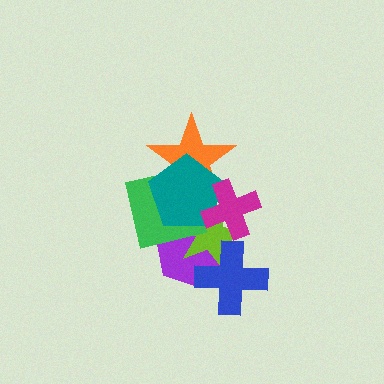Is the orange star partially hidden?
Yes, it is partially covered by another shape.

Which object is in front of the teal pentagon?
The magenta cross is in front of the teal pentagon.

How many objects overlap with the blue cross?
2 objects overlap with the blue cross.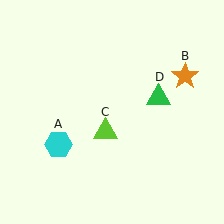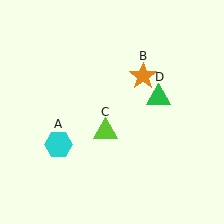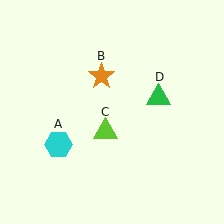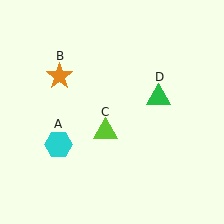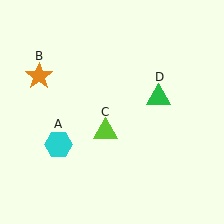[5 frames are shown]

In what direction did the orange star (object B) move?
The orange star (object B) moved left.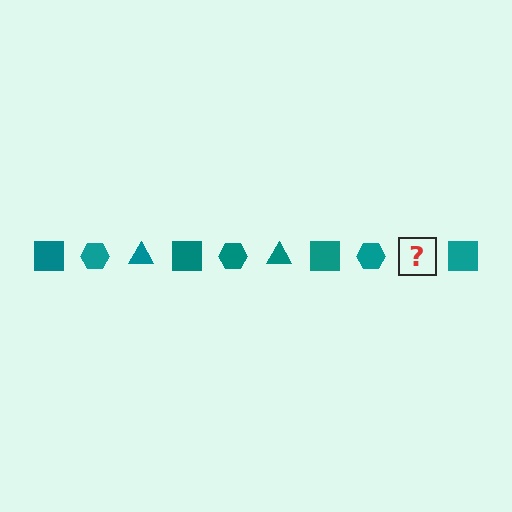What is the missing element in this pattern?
The missing element is a teal triangle.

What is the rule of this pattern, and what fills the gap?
The rule is that the pattern cycles through square, hexagon, triangle shapes in teal. The gap should be filled with a teal triangle.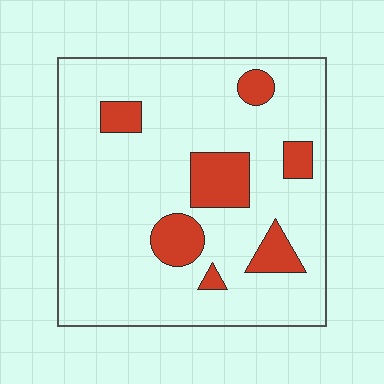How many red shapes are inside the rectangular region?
7.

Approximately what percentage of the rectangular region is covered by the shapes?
Approximately 15%.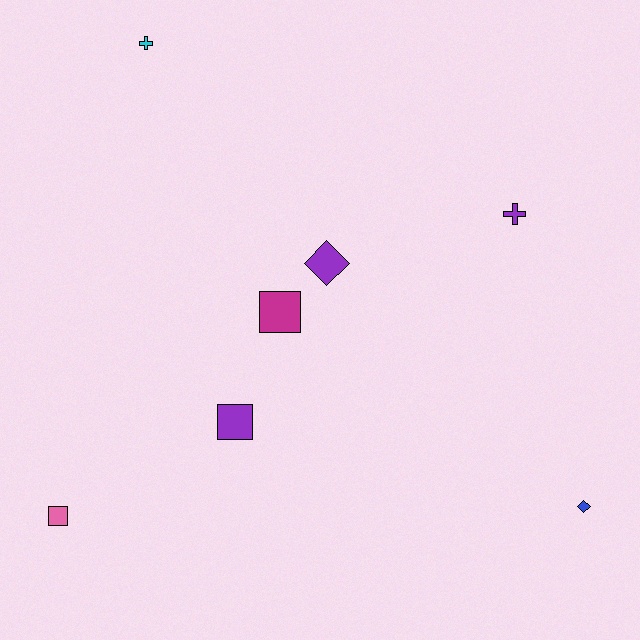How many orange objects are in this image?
There are no orange objects.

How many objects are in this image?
There are 7 objects.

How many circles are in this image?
There are no circles.